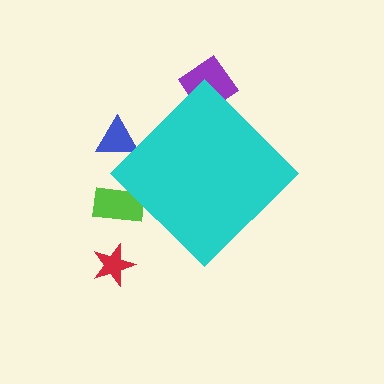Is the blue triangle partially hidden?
Yes, the blue triangle is partially hidden behind the cyan diamond.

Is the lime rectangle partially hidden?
Yes, the lime rectangle is partially hidden behind the cyan diamond.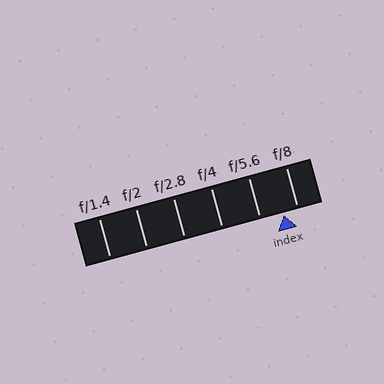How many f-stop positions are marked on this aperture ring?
There are 6 f-stop positions marked.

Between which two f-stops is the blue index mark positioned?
The index mark is between f/5.6 and f/8.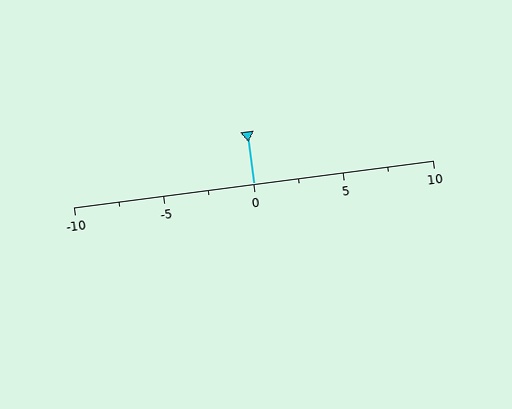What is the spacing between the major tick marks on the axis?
The major ticks are spaced 5 apart.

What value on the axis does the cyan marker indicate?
The marker indicates approximately 0.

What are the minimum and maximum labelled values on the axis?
The axis runs from -10 to 10.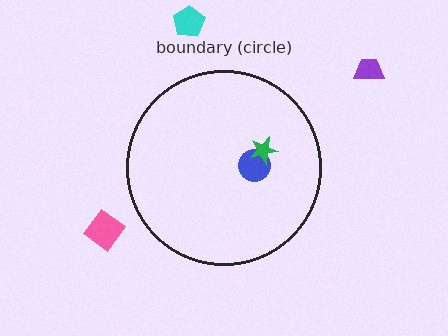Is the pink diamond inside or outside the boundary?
Outside.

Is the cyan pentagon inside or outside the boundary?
Outside.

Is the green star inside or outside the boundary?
Inside.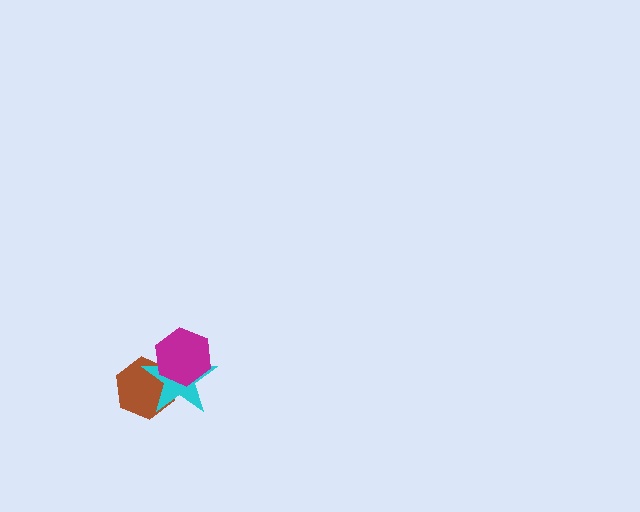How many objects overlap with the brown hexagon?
2 objects overlap with the brown hexagon.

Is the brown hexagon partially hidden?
Yes, it is partially covered by another shape.